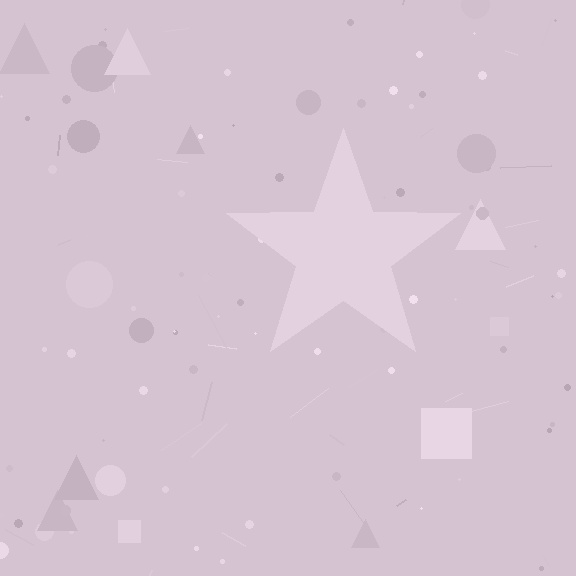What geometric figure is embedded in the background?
A star is embedded in the background.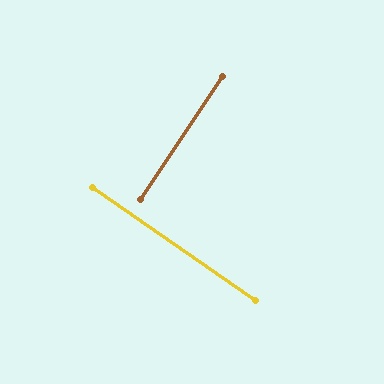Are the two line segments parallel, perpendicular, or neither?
Perpendicular — they meet at approximately 89°.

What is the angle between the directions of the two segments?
Approximately 89 degrees.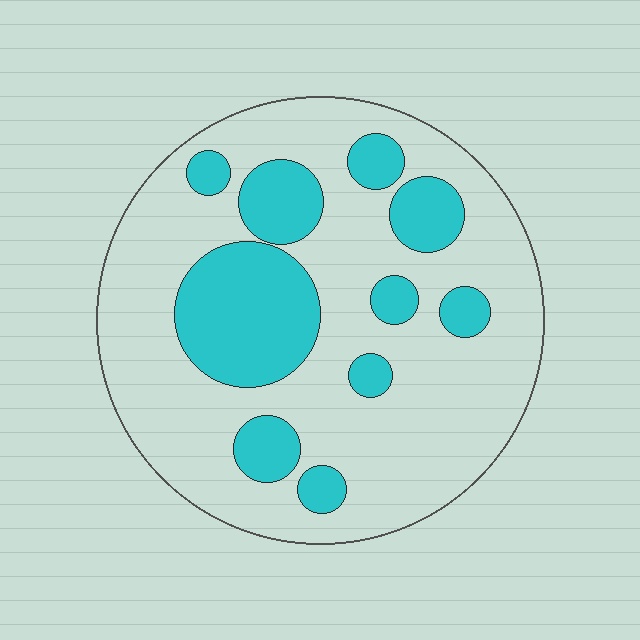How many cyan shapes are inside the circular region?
10.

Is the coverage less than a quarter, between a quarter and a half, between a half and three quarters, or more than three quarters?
Between a quarter and a half.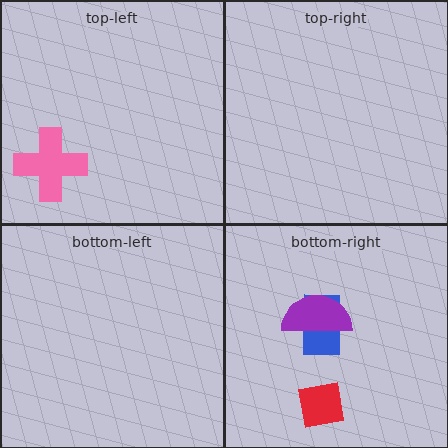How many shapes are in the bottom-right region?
3.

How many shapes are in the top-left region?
1.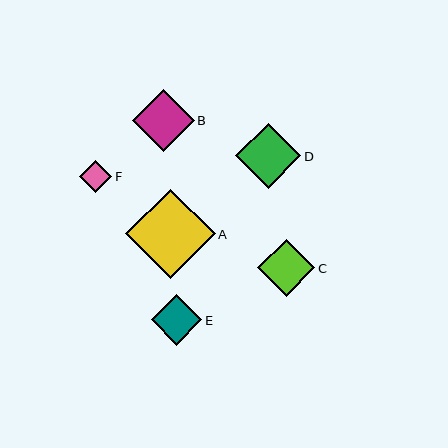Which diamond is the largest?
Diamond A is the largest with a size of approximately 90 pixels.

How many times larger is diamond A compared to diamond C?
Diamond A is approximately 1.6 times the size of diamond C.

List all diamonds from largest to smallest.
From largest to smallest: A, D, B, C, E, F.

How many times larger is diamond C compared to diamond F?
Diamond C is approximately 1.8 times the size of diamond F.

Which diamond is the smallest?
Diamond F is the smallest with a size of approximately 32 pixels.